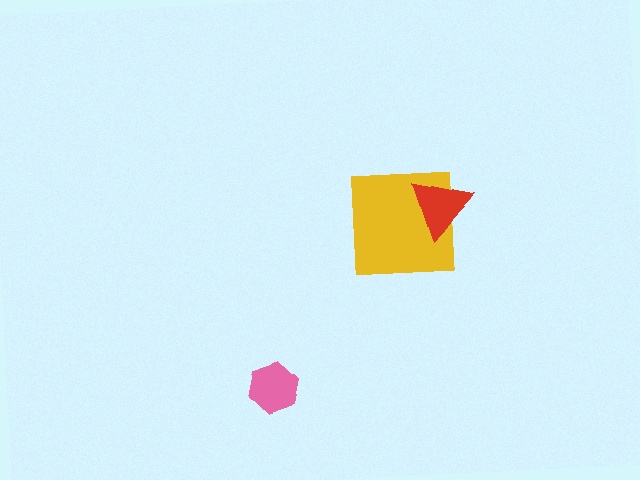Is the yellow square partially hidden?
Yes, it is partially covered by another shape.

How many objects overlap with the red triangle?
1 object overlaps with the red triangle.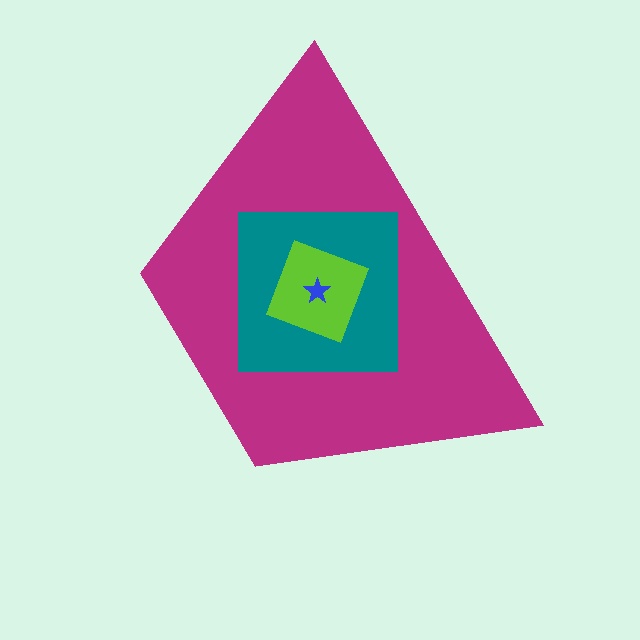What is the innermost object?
The blue star.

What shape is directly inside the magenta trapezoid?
The teal square.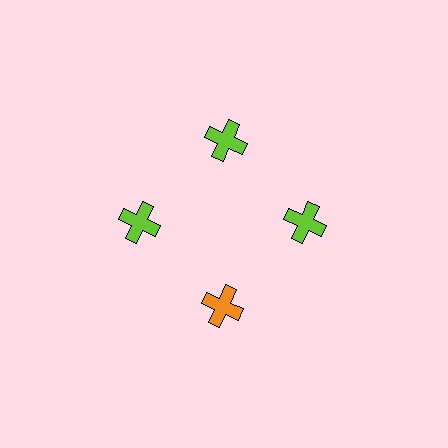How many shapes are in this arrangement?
There are 4 shapes arranged in a ring pattern.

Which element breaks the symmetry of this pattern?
The orange cross at roughly the 6 o'clock position breaks the symmetry. All other shapes are lime crosses.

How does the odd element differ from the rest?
It has a different color: orange instead of lime.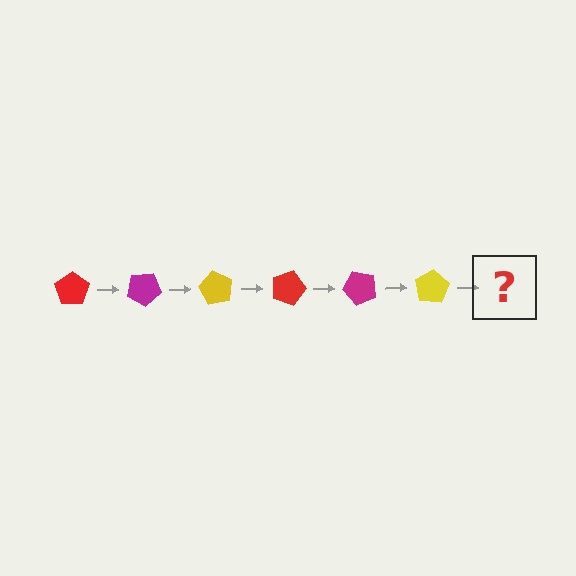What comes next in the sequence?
The next element should be a red pentagon, rotated 180 degrees from the start.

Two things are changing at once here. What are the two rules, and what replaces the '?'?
The two rules are that it rotates 30 degrees each step and the color cycles through red, magenta, and yellow. The '?' should be a red pentagon, rotated 180 degrees from the start.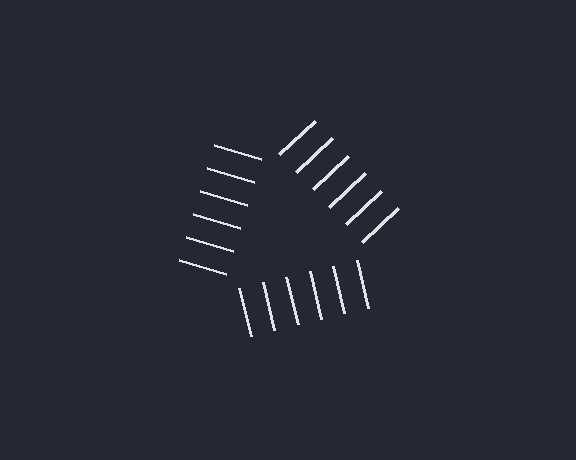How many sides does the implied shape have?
3 sides — the line-ends trace a triangle.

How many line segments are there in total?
18 — 6 along each of the 3 edges.